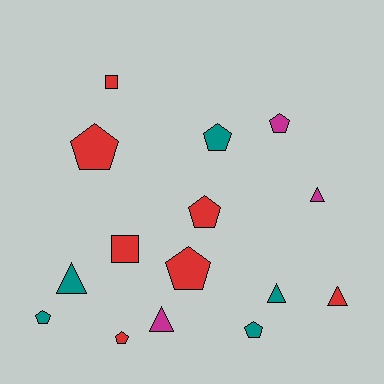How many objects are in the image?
There are 15 objects.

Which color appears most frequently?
Red, with 7 objects.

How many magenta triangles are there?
There are 2 magenta triangles.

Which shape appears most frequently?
Pentagon, with 8 objects.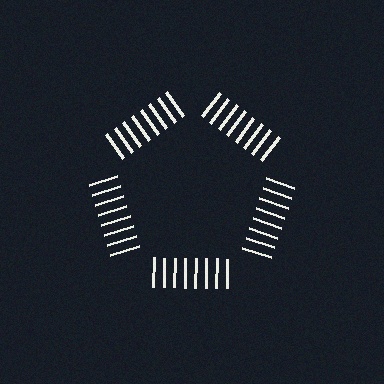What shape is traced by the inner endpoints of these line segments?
An illusory pentagon — the line segments terminate on its edges but no continuous stroke is drawn.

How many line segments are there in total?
40 — 8 along each of the 5 edges.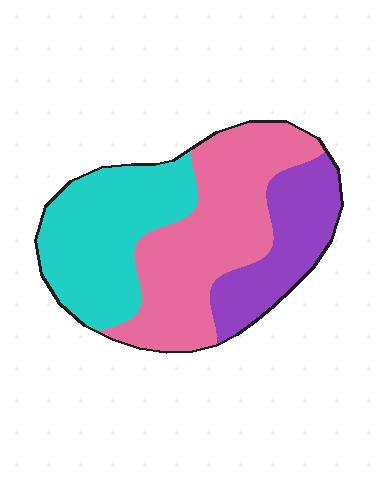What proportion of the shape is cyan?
Cyan takes up between a quarter and a half of the shape.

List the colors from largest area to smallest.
From largest to smallest: pink, cyan, purple.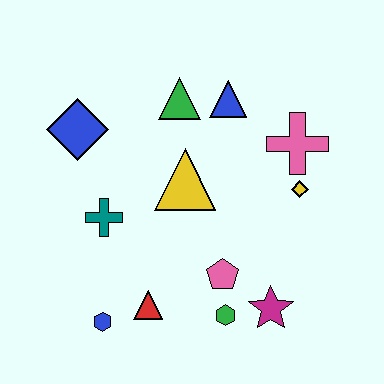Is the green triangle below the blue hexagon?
No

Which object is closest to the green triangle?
The blue triangle is closest to the green triangle.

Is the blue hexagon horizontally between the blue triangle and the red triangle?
No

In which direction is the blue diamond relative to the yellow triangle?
The blue diamond is to the left of the yellow triangle.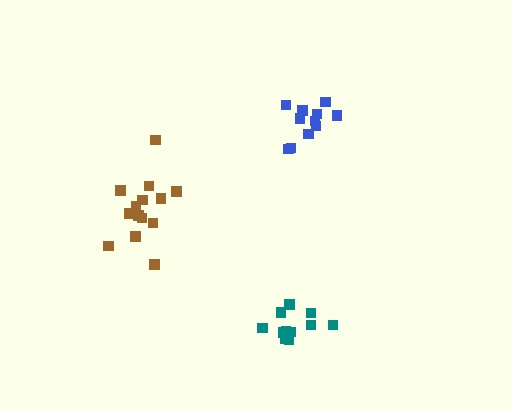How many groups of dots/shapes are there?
There are 3 groups.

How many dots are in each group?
Group 1: 11 dots, Group 2: 14 dots, Group 3: 11 dots (36 total).